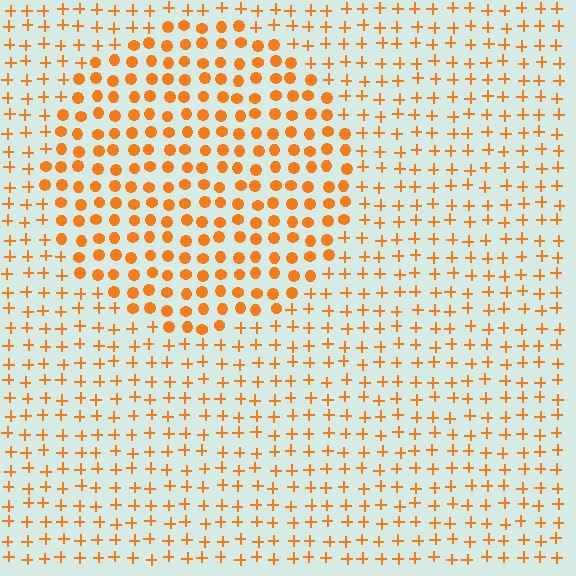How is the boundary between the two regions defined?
The boundary is defined by a change in element shape: circles inside vs. plus signs outside. All elements share the same color and spacing.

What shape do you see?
I see a circle.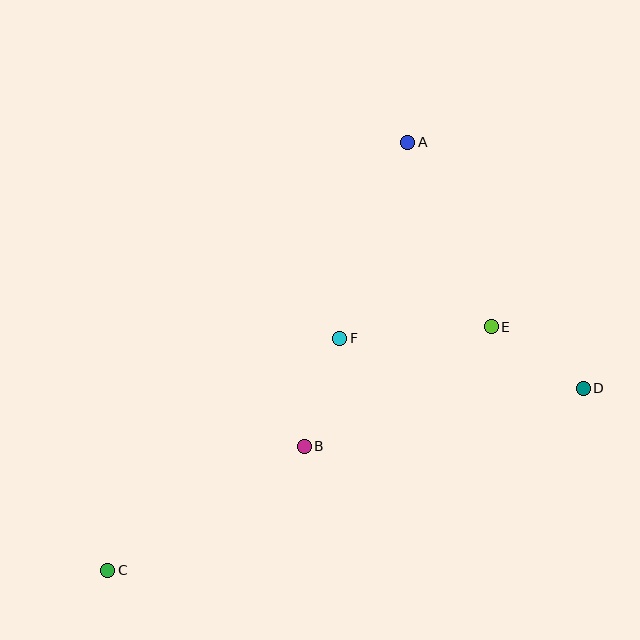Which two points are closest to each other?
Points D and E are closest to each other.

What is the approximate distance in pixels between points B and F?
The distance between B and F is approximately 113 pixels.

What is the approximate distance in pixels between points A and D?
The distance between A and D is approximately 302 pixels.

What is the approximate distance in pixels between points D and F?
The distance between D and F is approximately 249 pixels.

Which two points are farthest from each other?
Points A and C are farthest from each other.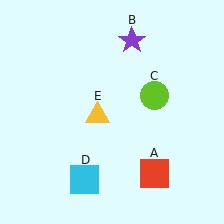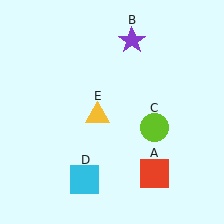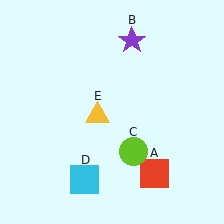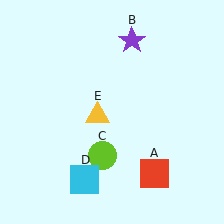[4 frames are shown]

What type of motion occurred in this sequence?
The lime circle (object C) rotated clockwise around the center of the scene.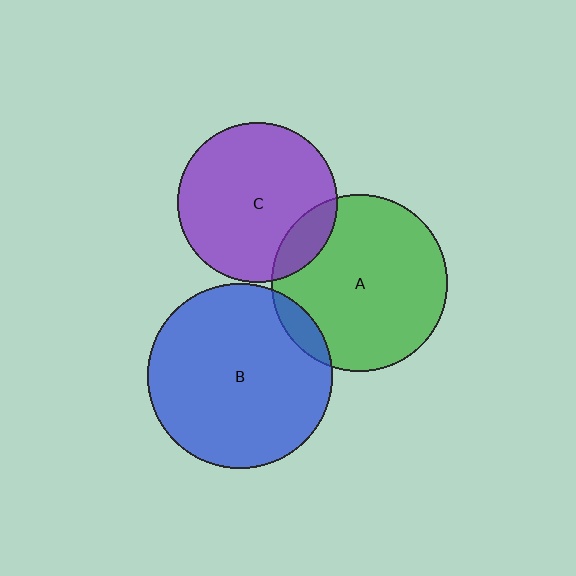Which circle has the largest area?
Circle B (blue).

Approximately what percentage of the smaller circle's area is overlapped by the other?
Approximately 10%.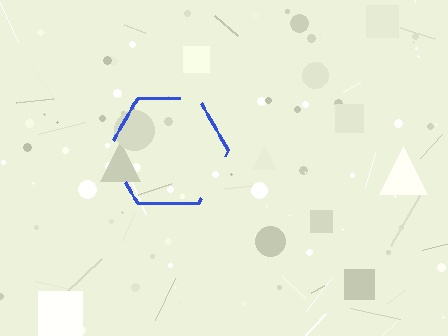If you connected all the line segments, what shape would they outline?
They would outline a hexagon.